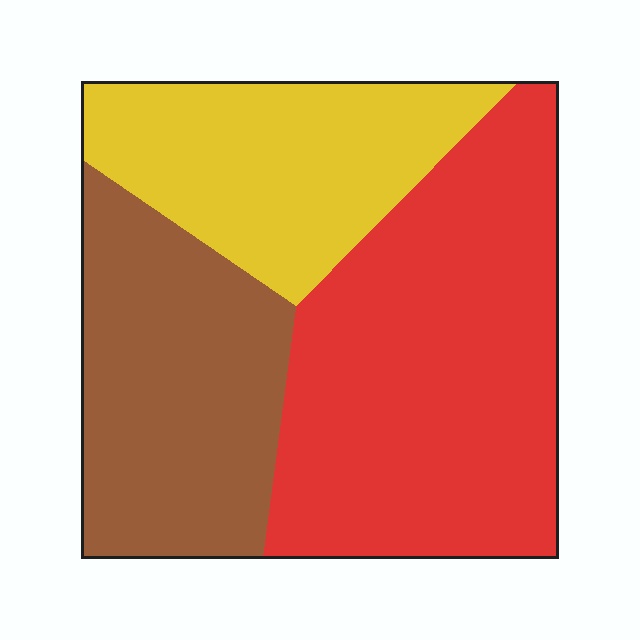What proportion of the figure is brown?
Brown takes up about one quarter (1/4) of the figure.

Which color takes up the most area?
Red, at roughly 45%.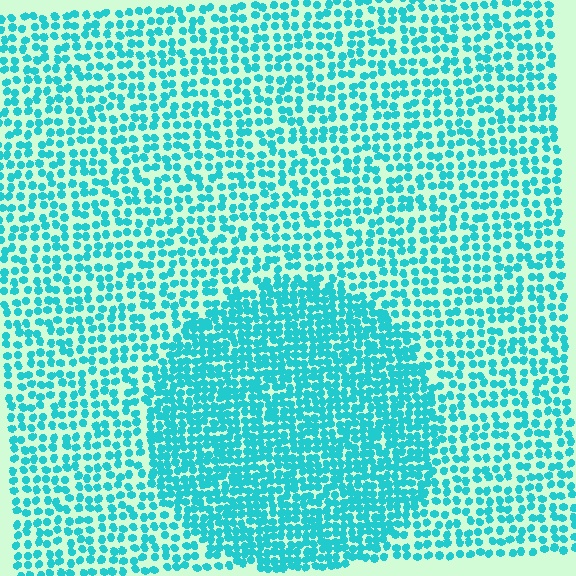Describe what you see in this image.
The image contains small cyan elements arranged at two different densities. A circle-shaped region is visible where the elements are more densely packed than the surrounding area.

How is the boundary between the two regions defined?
The boundary is defined by a change in element density (approximately 1.8x ratio). All elements are the same color, size, and shape.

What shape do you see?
I see a circle.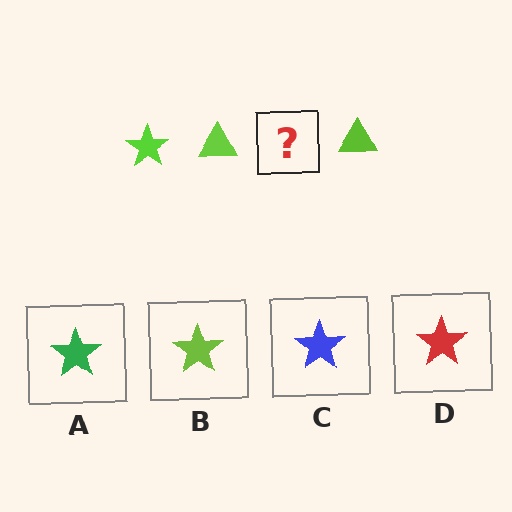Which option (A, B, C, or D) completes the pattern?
B.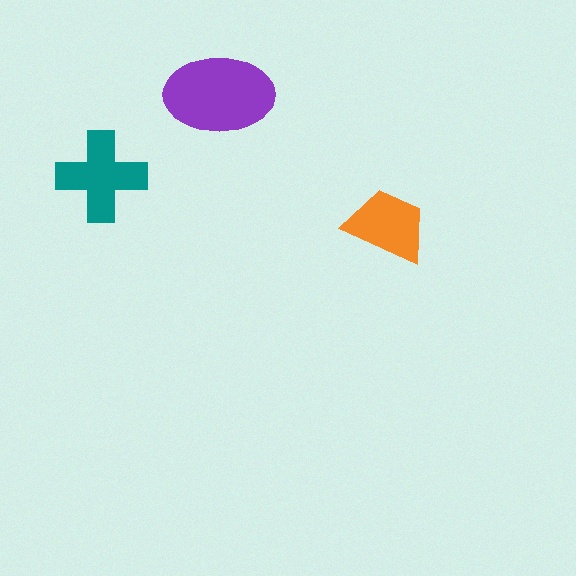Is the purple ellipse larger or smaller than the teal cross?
Larger.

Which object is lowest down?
The orange trapezoid is bottommost.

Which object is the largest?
The purple ellipse.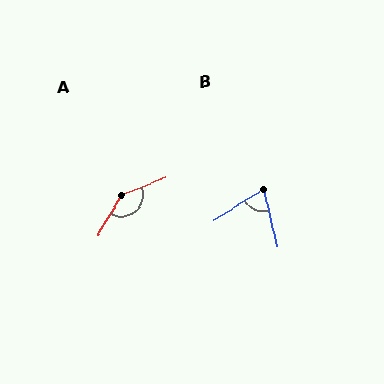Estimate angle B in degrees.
Approximately 71 degrees.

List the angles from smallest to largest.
B (71°), A (142°).